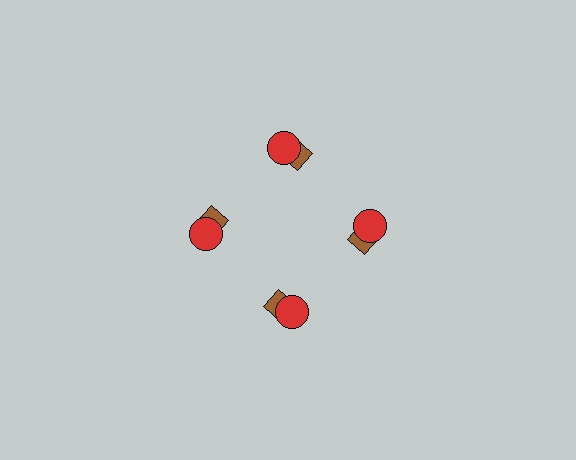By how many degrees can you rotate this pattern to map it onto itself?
The pattern maps onto itself every 90 degrees of rotation.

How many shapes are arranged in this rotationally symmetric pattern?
There are 8 shapes, arranged in 4 groups of 2.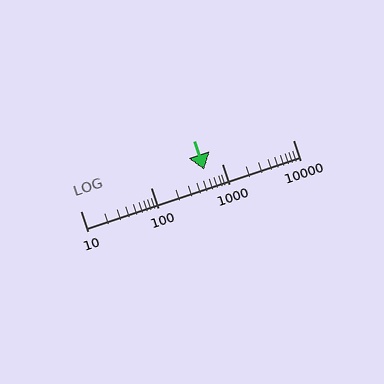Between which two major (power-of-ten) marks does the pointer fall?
The pointer is between 100 and 1000.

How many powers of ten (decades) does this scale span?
The scale spans 3 decades, from 10 to 10000.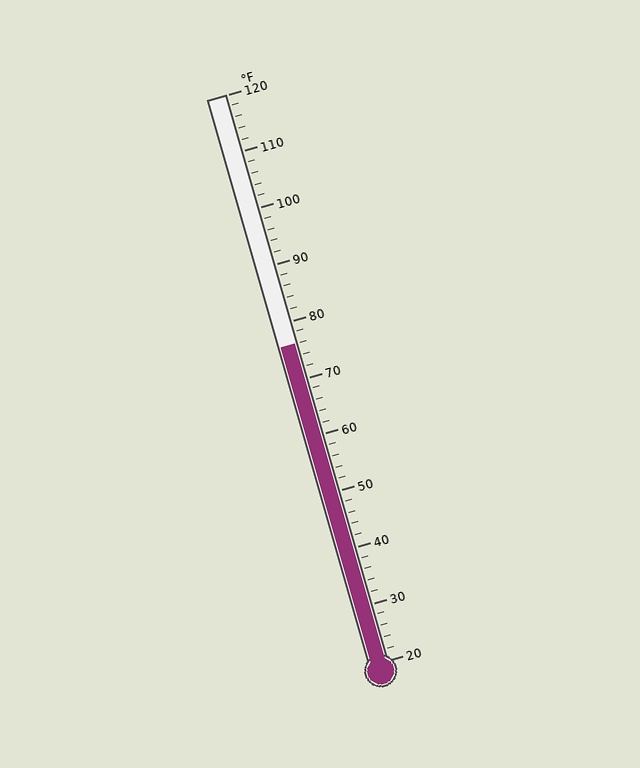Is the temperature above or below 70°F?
The temperature is above 70°F.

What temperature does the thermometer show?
The thermometer shows approximately 76°F.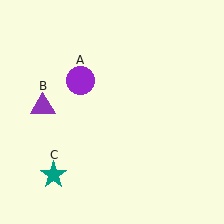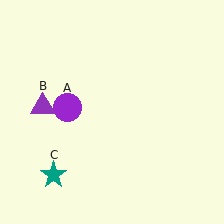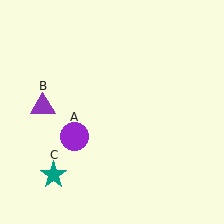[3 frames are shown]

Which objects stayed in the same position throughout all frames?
Purple triangle (object B) and teal star (object C) remained stationary.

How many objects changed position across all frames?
1 object changed position: purple circle (object A).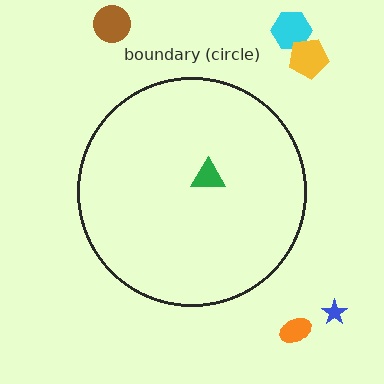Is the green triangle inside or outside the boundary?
Inside.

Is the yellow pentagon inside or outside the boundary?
Outside.